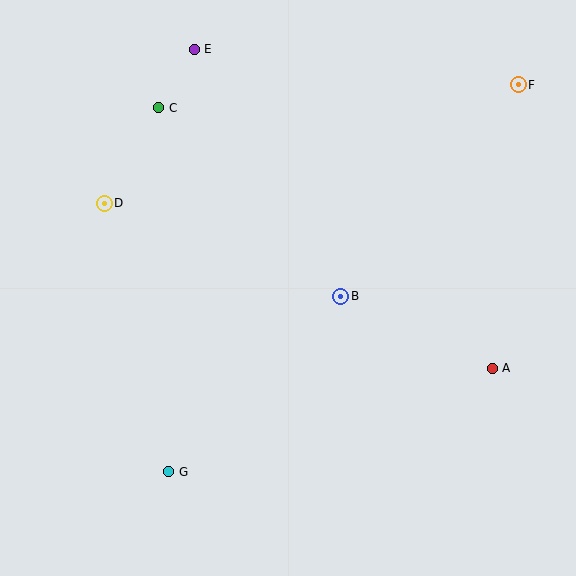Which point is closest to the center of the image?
Point B at (341, 296) is closest to the center.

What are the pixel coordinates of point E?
Point E is at (194, 49).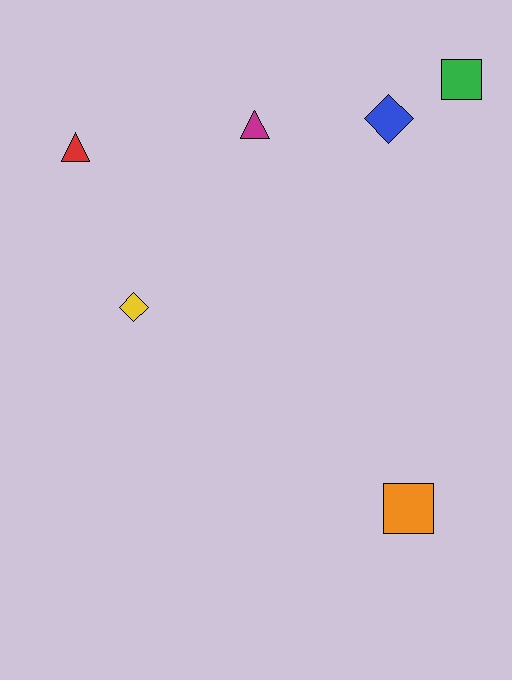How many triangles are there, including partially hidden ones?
There are 2 triangles.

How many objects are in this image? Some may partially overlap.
There are 6 objects.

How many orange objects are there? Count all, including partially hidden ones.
There is 1 orange object.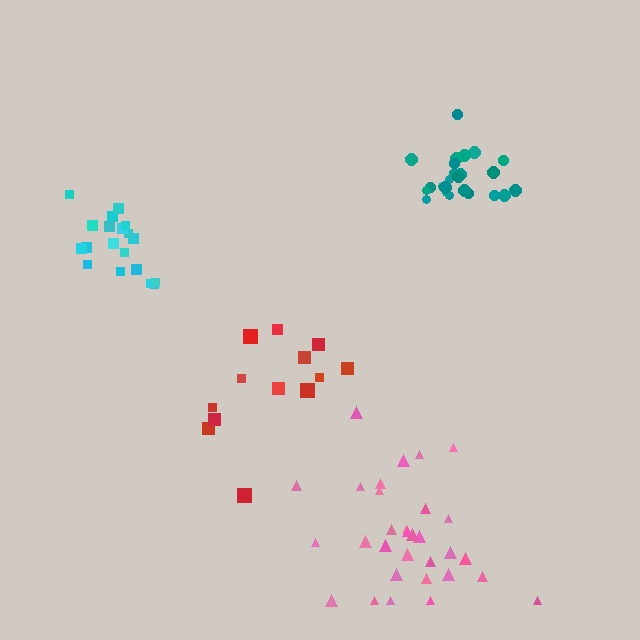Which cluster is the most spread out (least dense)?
Red.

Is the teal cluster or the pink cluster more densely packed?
Teal.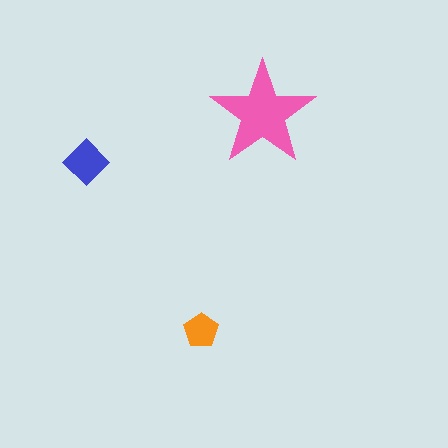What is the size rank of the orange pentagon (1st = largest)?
3rd.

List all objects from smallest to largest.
The orange pentagon, the blue diamond, the pink star.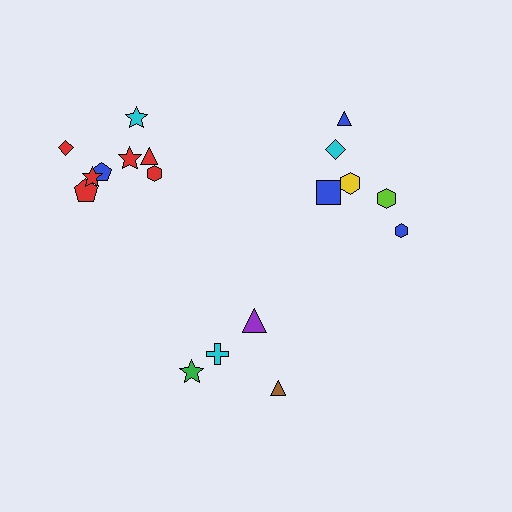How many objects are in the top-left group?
There are 8 objects.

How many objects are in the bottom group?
There are 4 objects.